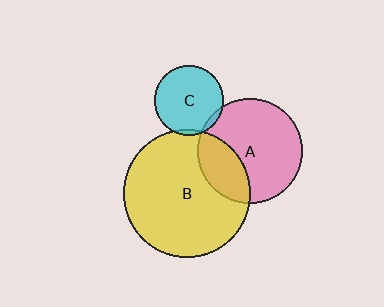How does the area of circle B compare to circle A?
Approximately 1.5 times.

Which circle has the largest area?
Circle B (yellow).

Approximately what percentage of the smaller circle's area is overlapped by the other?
Approximately 5%.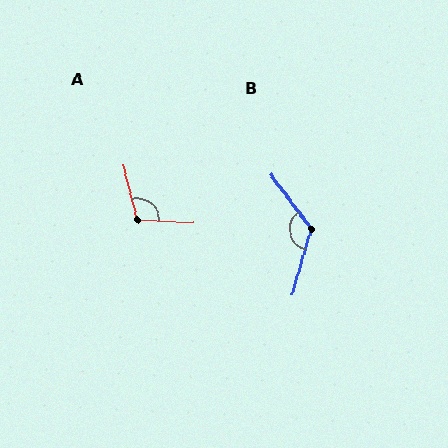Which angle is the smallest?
A, at approximately 106 degrees.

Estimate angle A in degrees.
Approximately 106 degrees.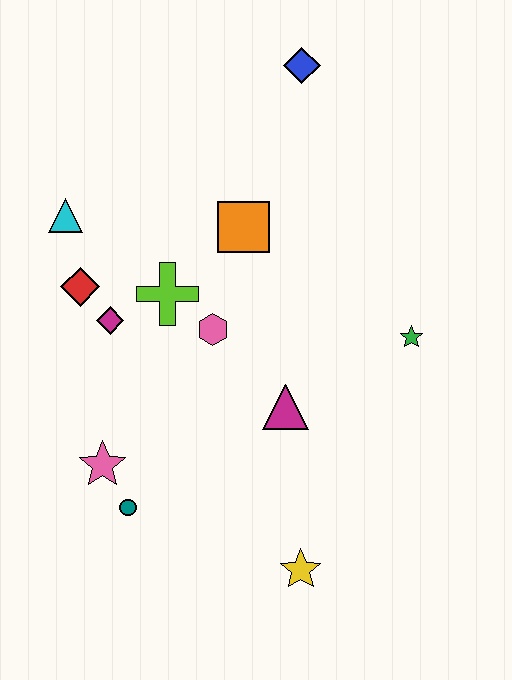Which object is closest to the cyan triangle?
The red diamond is closest to the cyan triangle.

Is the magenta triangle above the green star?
No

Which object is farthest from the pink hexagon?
The blue diamond is farthest from the pink hexagon.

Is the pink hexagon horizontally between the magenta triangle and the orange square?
No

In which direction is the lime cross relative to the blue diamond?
The lime cross is below the blue diamond.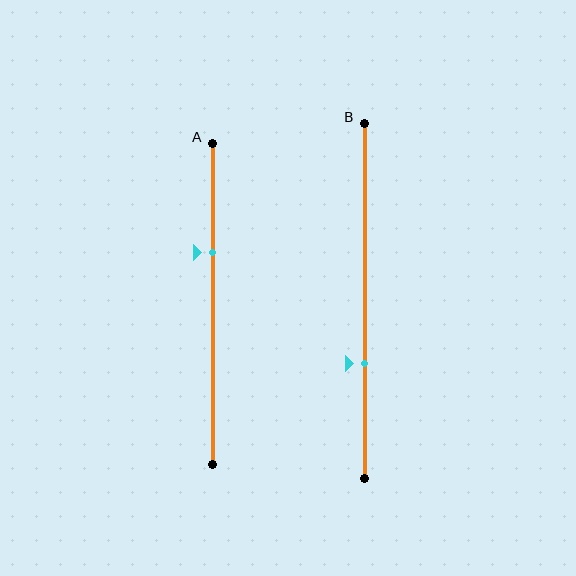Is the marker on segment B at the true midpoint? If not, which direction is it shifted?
No, the marker on segment B is shifted downward by about 18% of the segment length.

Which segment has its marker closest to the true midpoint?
Segment A has its marker closest to the true midpoint.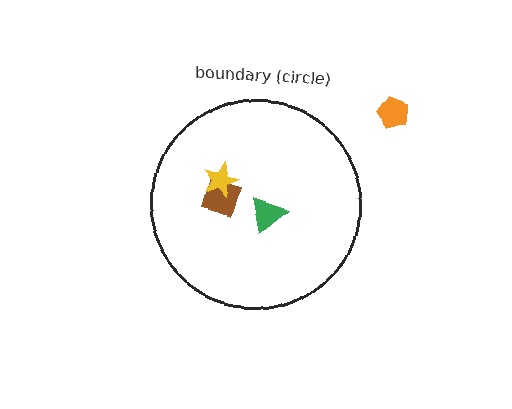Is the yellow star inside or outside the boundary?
Inside.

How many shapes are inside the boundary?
3 inside, 1 outside.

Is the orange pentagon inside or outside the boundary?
Outside.